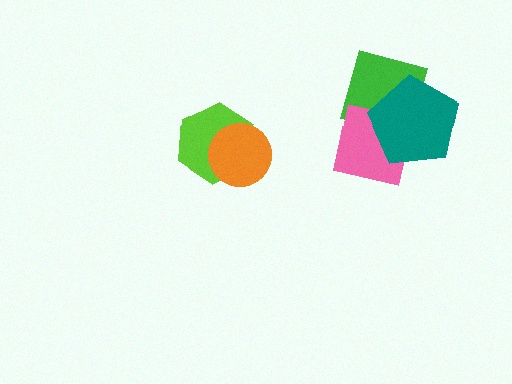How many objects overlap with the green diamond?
2 objects overlap with the green diamond.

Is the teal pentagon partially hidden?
No, no other shape covers it.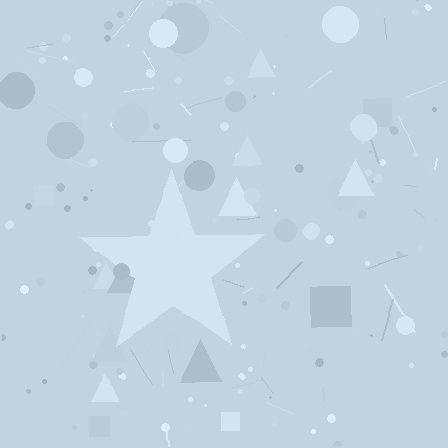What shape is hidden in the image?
A star is hidden in the image.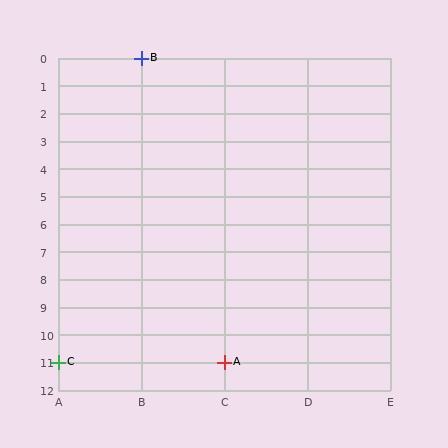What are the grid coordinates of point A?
Point A is at grid coordinates (C, 11).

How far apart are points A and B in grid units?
Points A and B are 1 column and 11 rows apart (about 11.0 grid units diagonally).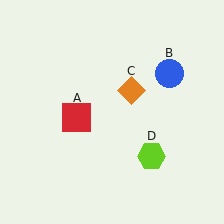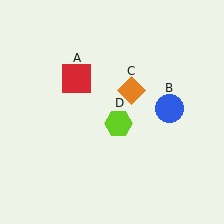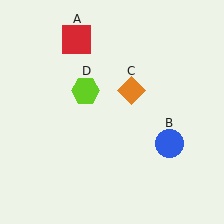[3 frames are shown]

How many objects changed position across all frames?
3 objects changed position: red square (object A), blue circle (object B), lime hexagon (object D).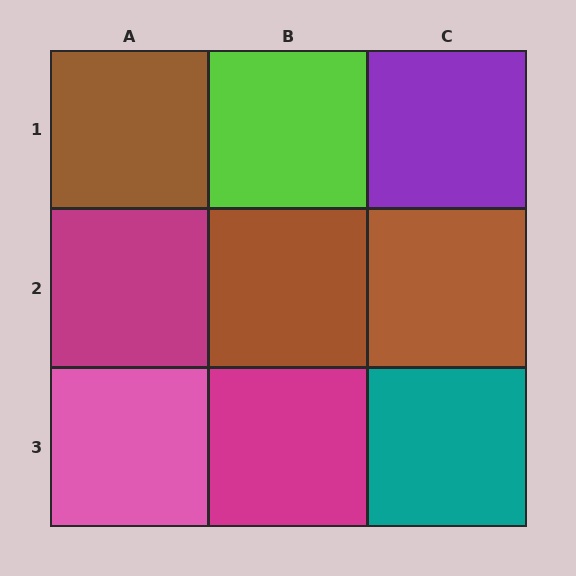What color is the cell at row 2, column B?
Brown.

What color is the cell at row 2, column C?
Brown.